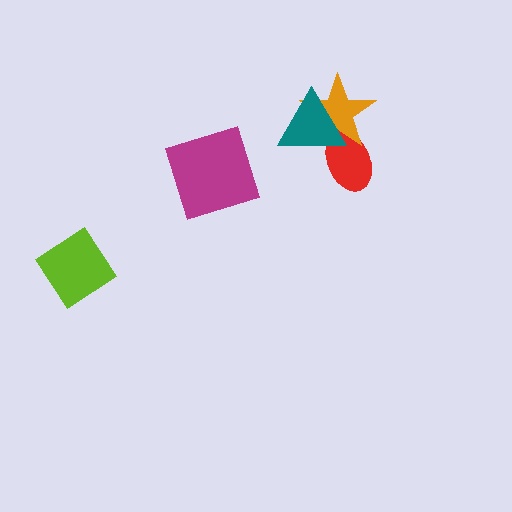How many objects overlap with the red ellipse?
2 objects overlap with the red ellipse.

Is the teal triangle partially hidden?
No, no other shape covers it.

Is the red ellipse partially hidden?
Yes, it is partially covered by another shape.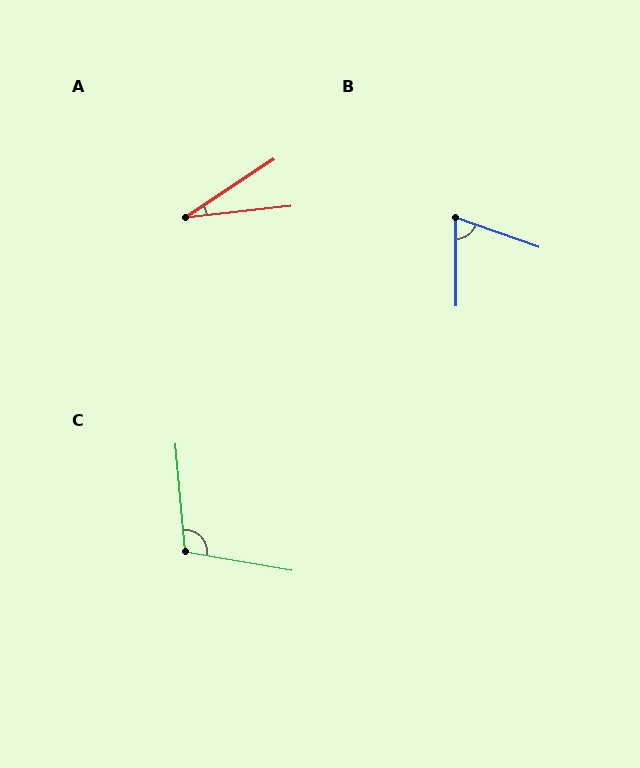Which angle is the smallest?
A, at approximately 27 degrees.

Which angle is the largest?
C, at approximately 104 degrees.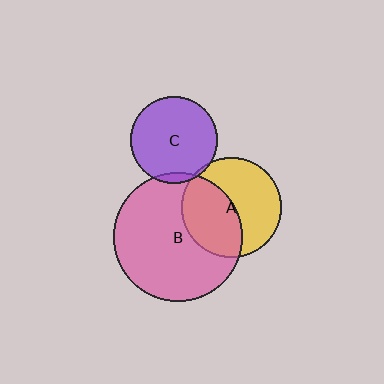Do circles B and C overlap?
Yes.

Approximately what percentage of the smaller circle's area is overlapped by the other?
Approximately 5%.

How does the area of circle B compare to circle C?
Approximately 2.2 times.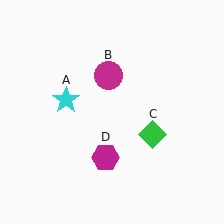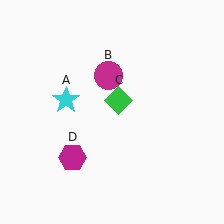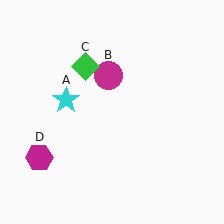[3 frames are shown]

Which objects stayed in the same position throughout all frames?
Cyan star (object A) and magenta circle (object B) remained stationary.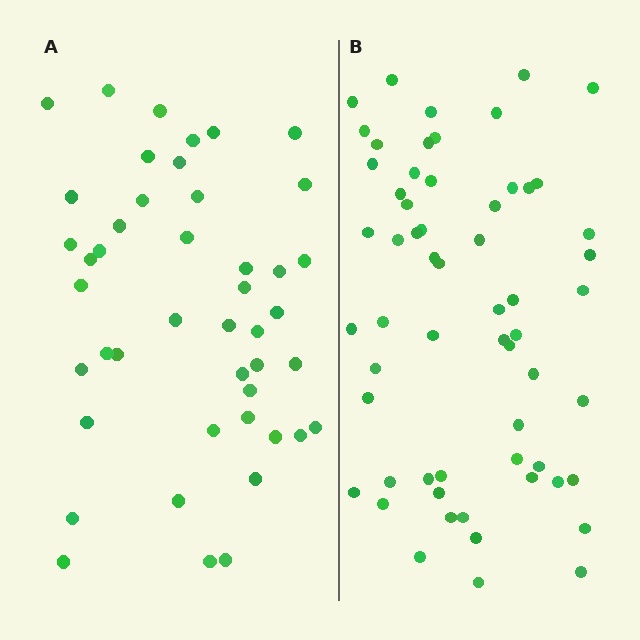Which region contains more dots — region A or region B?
Region B (the right region) has more dots.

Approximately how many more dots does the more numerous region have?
Region B has approximately 15 more dots than region A.